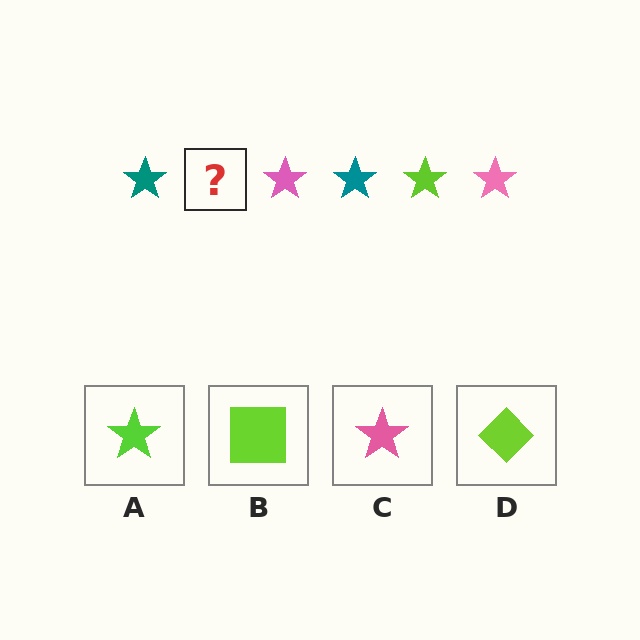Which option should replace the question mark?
Option A.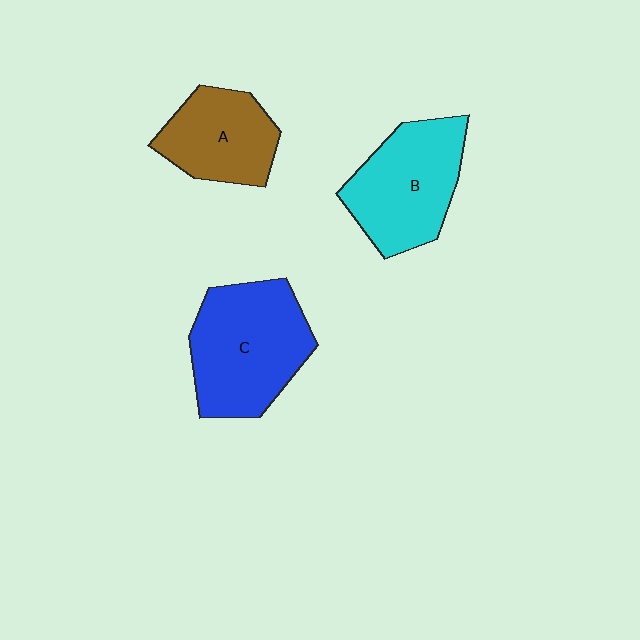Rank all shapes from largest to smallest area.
From largest to smallest: C (blue), B (cyan), A (brown).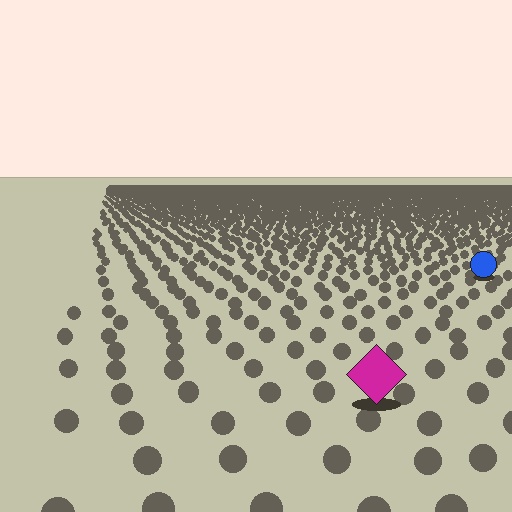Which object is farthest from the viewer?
The blue circle is farthest from the viewer. It appears smaller and the ground texture around it is denser.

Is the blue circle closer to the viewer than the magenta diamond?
No. The magenta diamond is closer — you can tell from the texture gradient: the ground texture is coarser near it.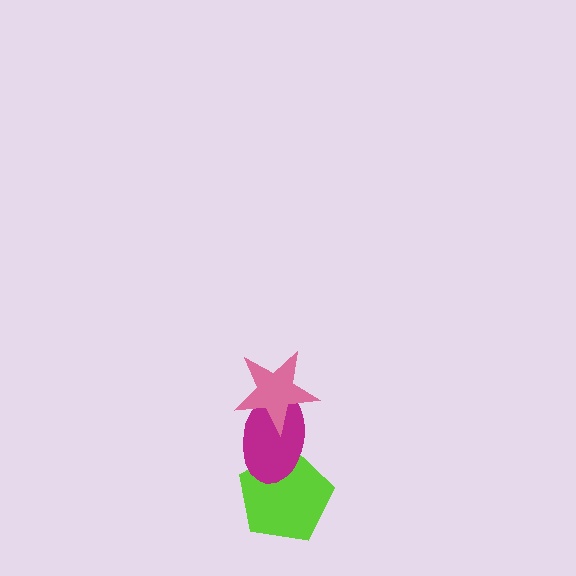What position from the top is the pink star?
The pink star is 1st from the top.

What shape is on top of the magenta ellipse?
The pink star is on top of the magenta ellipse.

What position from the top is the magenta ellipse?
The magenta ellipse is 2nd from the top.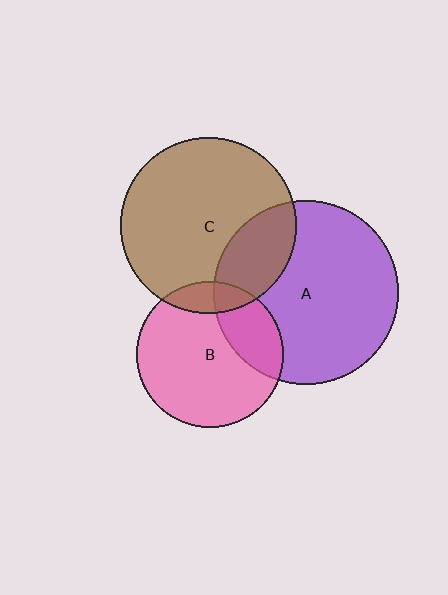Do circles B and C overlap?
Yes.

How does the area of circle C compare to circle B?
Approximately 1.4 times.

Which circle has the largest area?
Circle A (purple).